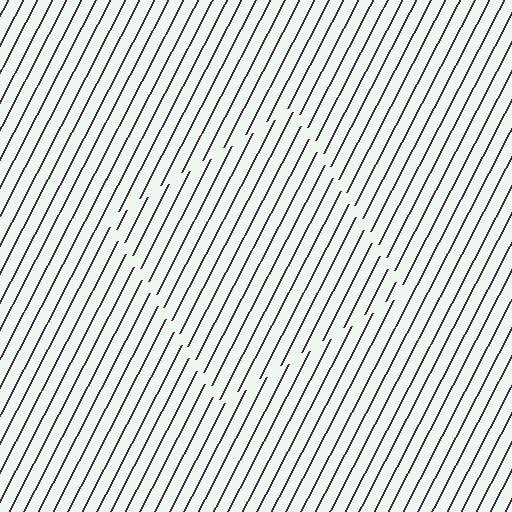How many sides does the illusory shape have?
4 sides — the line-ends trace a square.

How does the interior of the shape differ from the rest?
The interior of the shape contains the same grating, shifted by half a period — the contour is defined by the phase discontinuity where line-ends from the inner and outer gratings abut.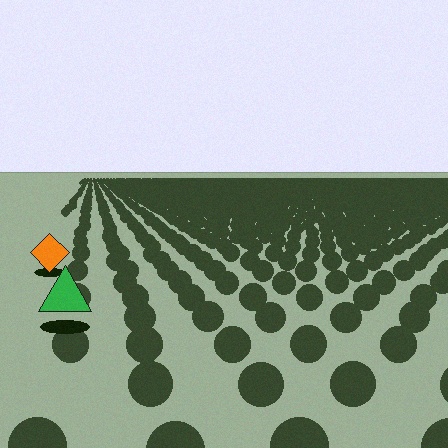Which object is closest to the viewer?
The green triangle is closest. The texture marks near it are larger and more spread out.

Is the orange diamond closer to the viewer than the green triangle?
No. The green triangle is closer — you can tell from the texture gradient: the ground texture is coarser near it.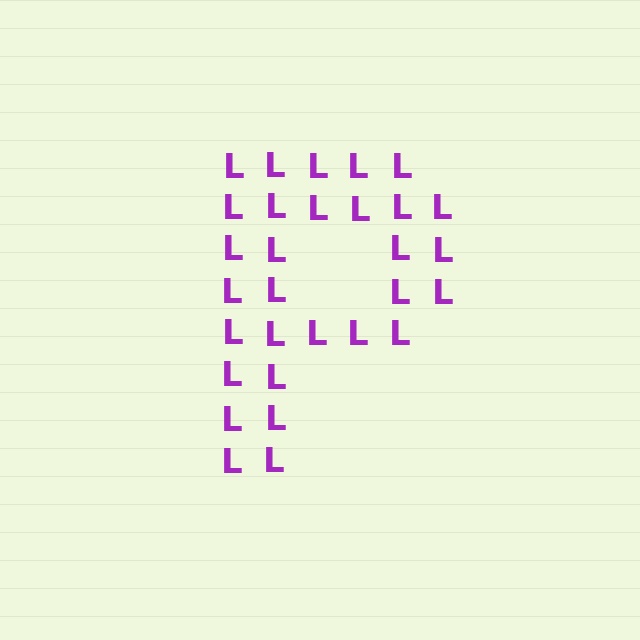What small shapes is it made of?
It is made of small letter L's.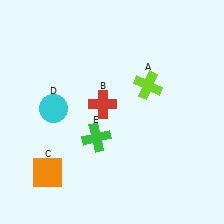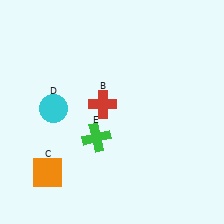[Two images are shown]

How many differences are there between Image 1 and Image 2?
There is 1 difference between the two images.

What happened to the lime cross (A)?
The lime cross (A) was removed in Image 2. It was in the top-right area of Image 1.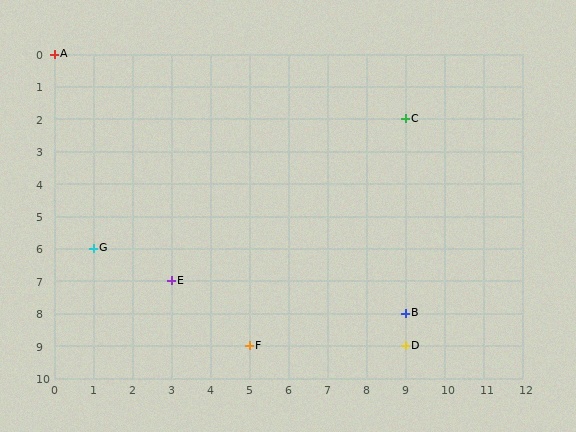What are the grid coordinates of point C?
Point C is at grid coordinates (9, 2).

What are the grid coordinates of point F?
Point F is at grid coordinates (5, 9).